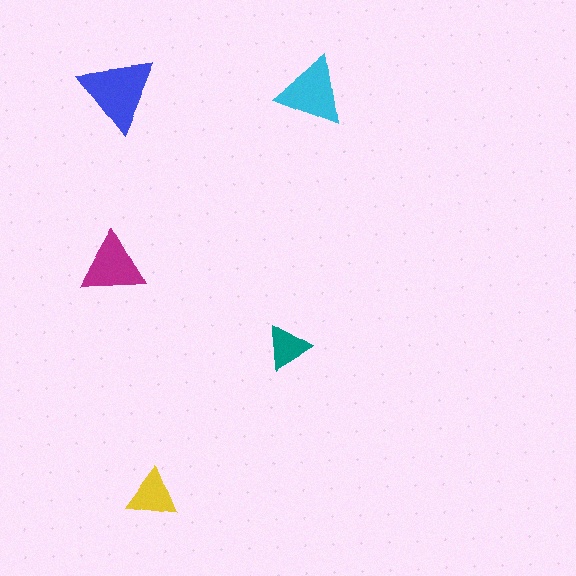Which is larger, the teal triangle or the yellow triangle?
The yellow one.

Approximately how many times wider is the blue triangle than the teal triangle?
About 1.5 times wider.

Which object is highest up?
The blue triangle is topmost.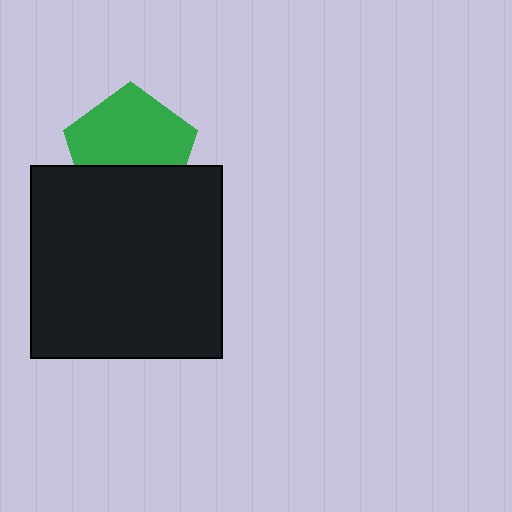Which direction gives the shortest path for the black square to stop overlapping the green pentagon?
Moving down gives the shortest separation.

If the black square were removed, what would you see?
You would see the complete green pentagon.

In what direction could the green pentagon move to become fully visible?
The green pentagon could move up. That would shift it out from behind the black square entirely.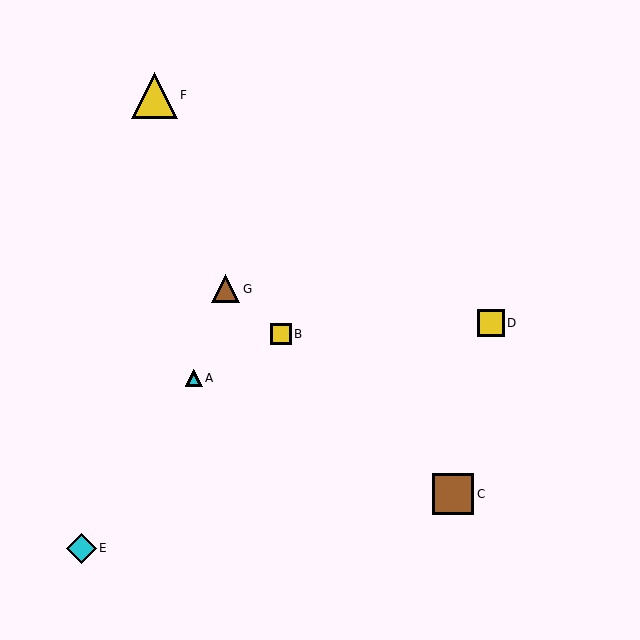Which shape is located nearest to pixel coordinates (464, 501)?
The brown square (labeled C) at (453, 494) is nearest to that location.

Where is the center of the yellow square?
The center of the yellow square is at (281, 334).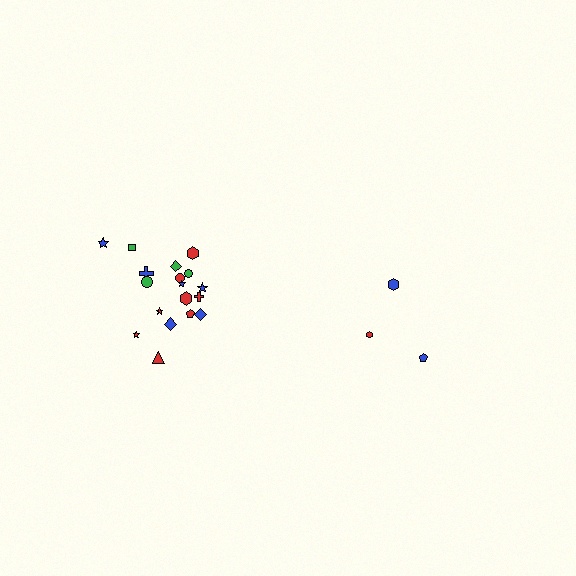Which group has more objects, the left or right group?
The left group.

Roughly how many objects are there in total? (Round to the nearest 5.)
Roughly 20 objects in total.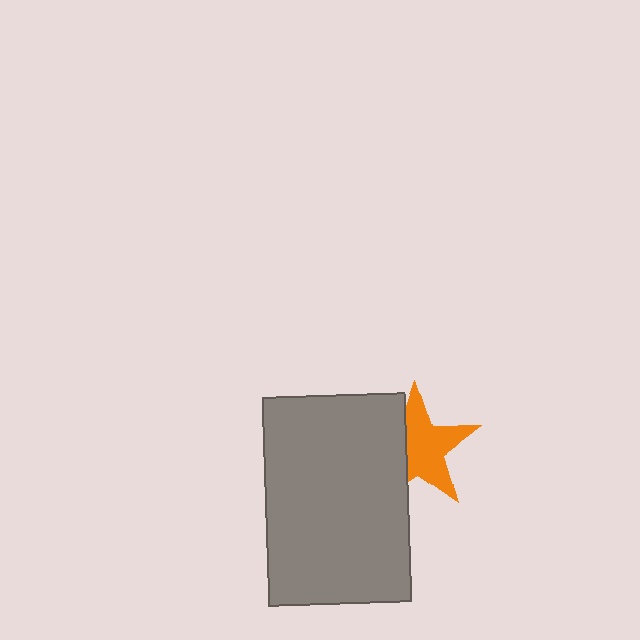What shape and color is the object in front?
The object in front is a gray rectangle.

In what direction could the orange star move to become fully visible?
The orange star could move right. That would shift it out from behind the gray rectangle entirely.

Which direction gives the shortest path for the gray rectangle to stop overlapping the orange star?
Moving left gives the shortest separation.